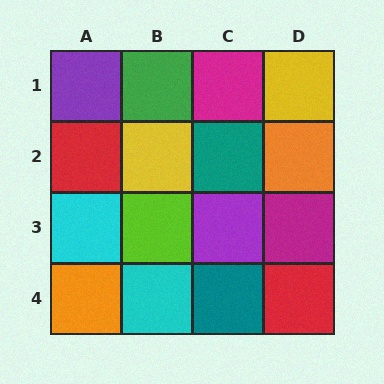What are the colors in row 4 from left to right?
Orange, cyan, teal, red.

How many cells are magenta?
2 cells are magenta.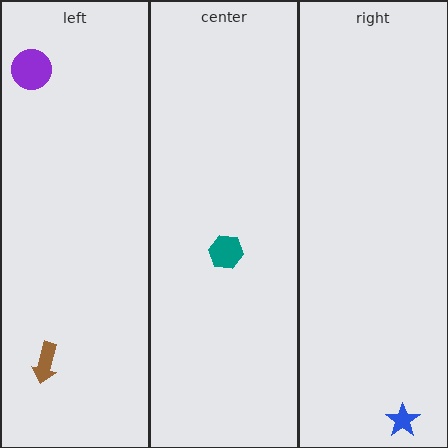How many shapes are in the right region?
1.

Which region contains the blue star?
The right region.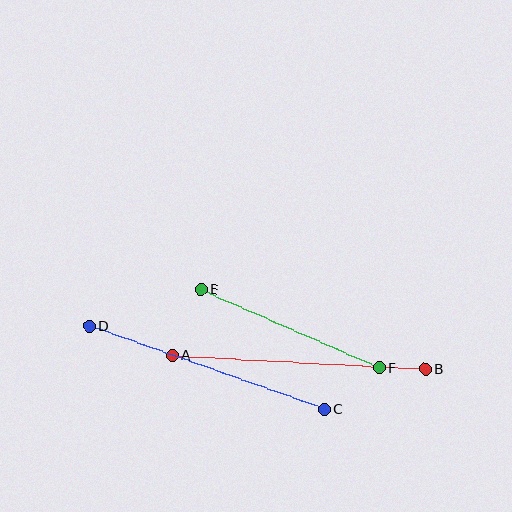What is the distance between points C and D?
The distance is approximately 249 pixels.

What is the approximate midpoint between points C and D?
The midpoint is at approximately (207, 367) pixels.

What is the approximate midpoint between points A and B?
The midpoint is at approximately (299, 362) pixels.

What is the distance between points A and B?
The distance is approximately 253 pixels.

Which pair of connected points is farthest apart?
Points A and B are farthest apart.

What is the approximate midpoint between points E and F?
The midpoint is at approximately (290, 328) pixels.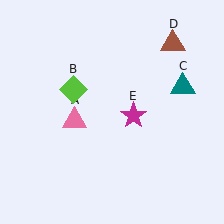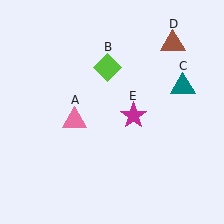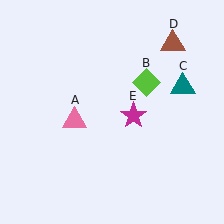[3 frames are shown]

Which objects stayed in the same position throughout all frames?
Pink triangle (object A) and teal triangle (object C) and brown triangle (object D) and magenta star (object E) remained stationary.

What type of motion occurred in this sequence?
The lime diamond (object B) rotated clockwise around the center of the scene.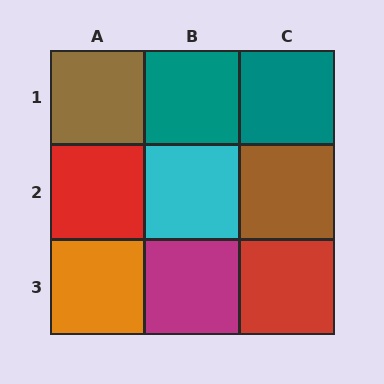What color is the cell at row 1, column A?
Brown.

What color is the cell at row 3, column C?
Red.